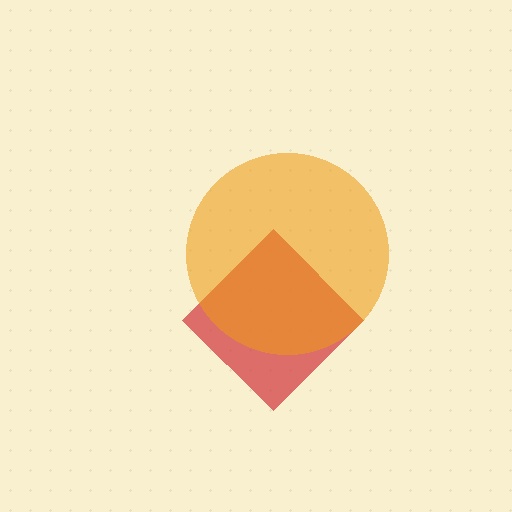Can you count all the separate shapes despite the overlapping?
Yes, there are 2 separate shapes.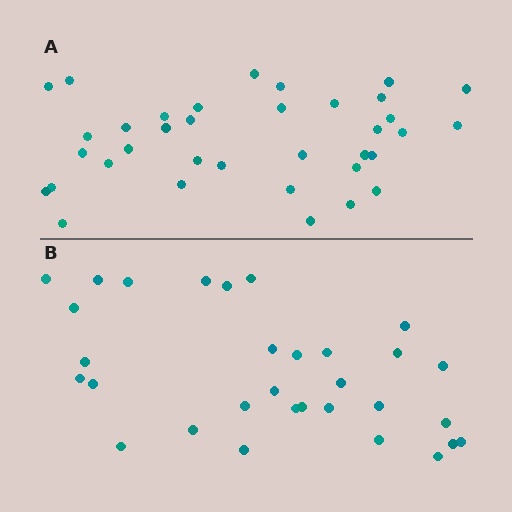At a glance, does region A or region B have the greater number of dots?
Region A (the top region) has more dots.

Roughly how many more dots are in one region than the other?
Region A has about 5 more dots than region B.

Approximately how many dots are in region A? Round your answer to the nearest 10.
About 40 dots. (The exact count is 36, which rounds to 40.)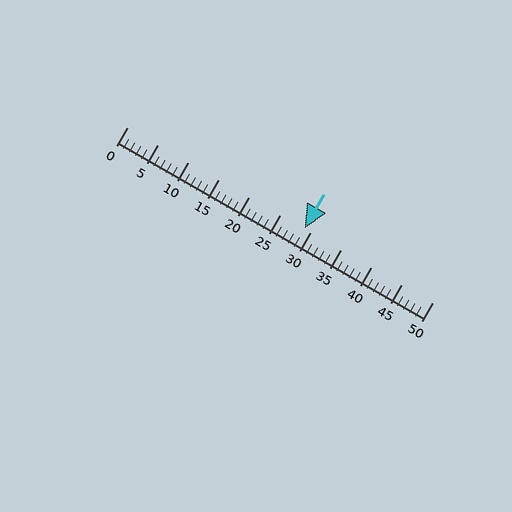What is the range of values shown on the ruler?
The ruler shows values from 0 to 50.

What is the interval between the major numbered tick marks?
The major tick marks are spaced 5 units apart.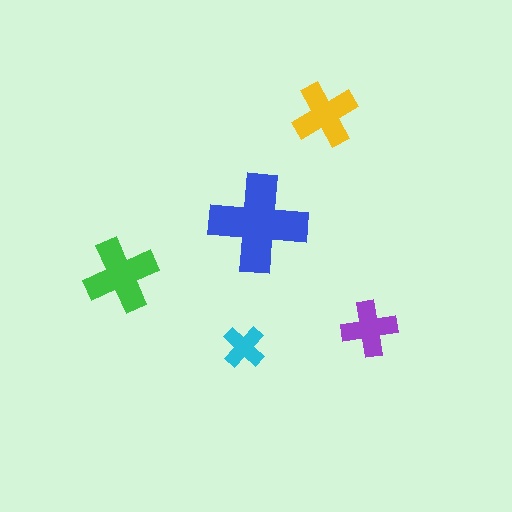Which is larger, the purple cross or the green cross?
The green one.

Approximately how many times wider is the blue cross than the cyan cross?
About 2.5 times wider.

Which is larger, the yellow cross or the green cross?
The green one.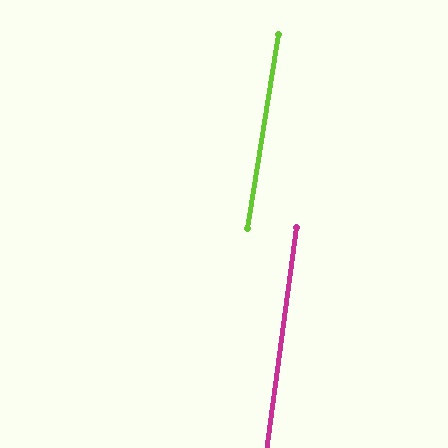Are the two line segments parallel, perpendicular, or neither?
Parallel — their directions differ by only 1.4°.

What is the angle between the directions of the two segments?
Approximately 1 degree.